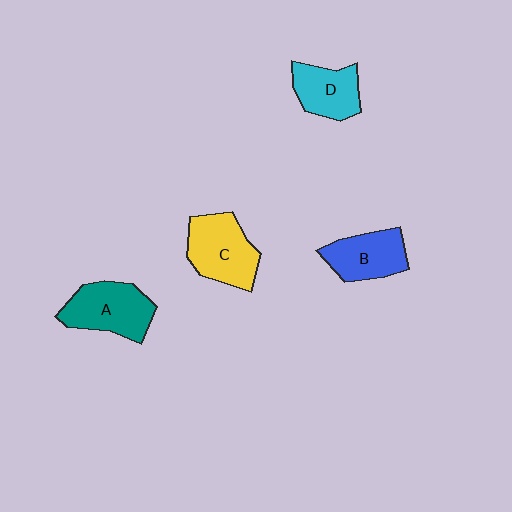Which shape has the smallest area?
Shape D (cyan).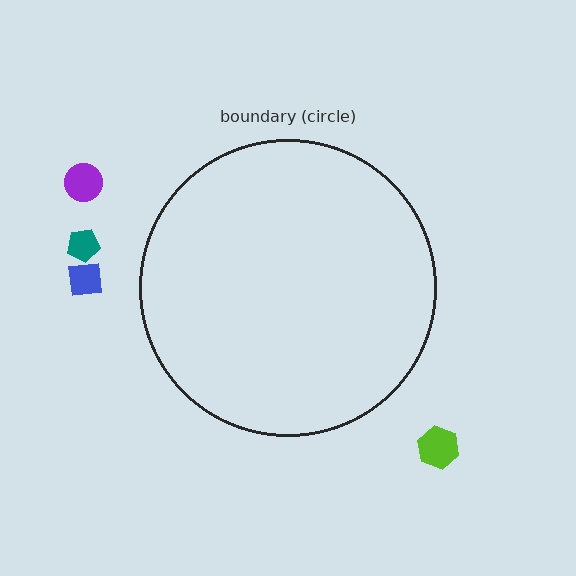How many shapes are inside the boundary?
0 inside, 4 outside.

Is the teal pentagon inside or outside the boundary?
Outside.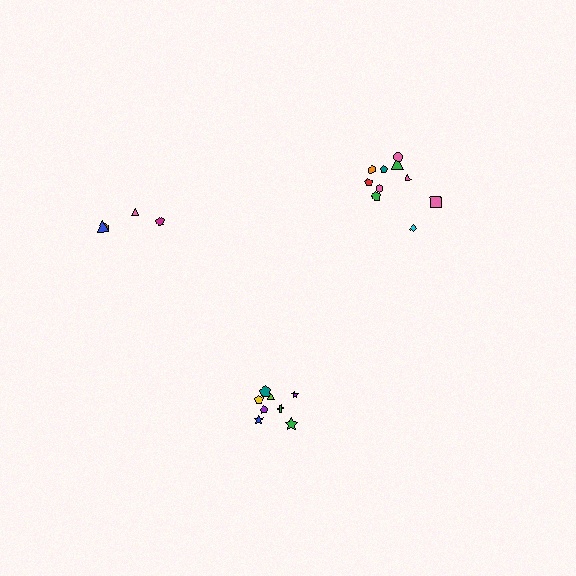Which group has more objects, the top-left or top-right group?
The top-right group.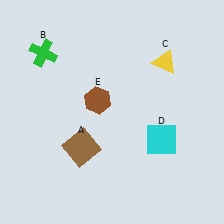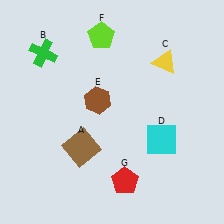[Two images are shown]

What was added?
A lime pentagon (F), a red pentagon (G) were added in Image 2.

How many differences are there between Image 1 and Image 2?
There are 2 differences between the two images.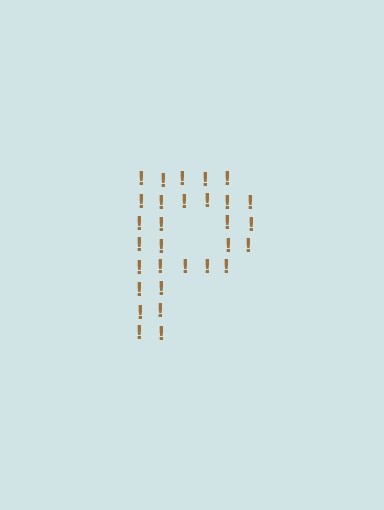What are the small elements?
The small elements are exclamation marks.